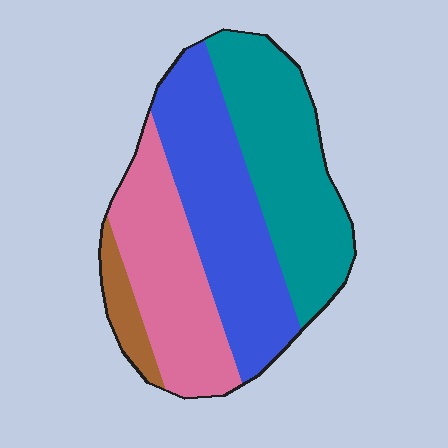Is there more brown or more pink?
Pink.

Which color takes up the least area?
Brown, at roughly 5%.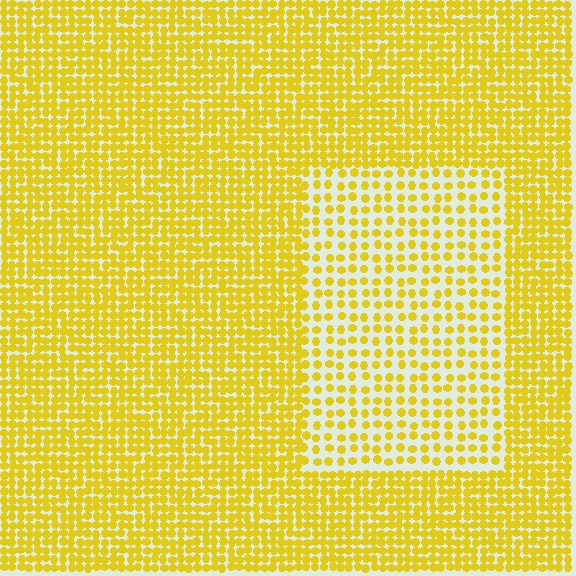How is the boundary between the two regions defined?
The boundary is defined by a change in element density (approximately 2.0x ratio). All elements are the same color, size, and shape.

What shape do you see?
I see a rectangle.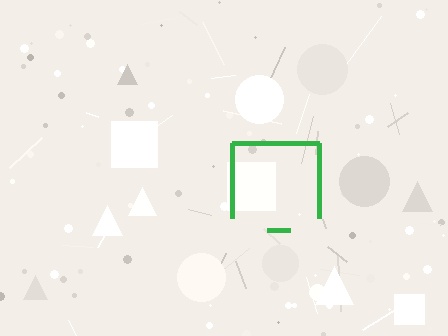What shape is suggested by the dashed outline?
The dashed outline suggests a square.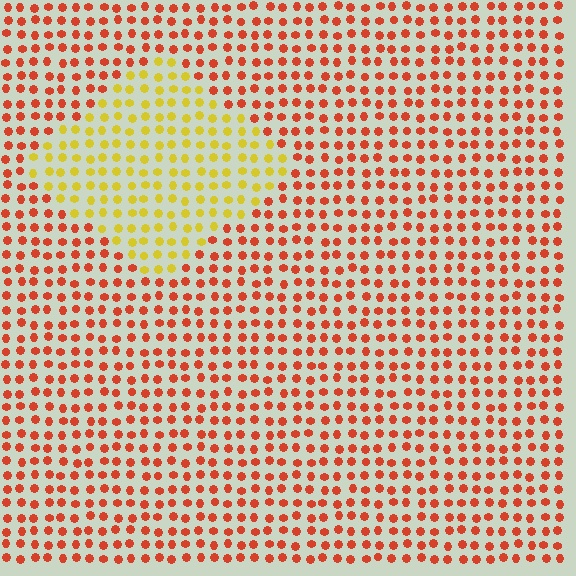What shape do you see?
I see a diamond.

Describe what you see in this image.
The image is filled with small red elements in a uniform arrangement. A diamond-shaped region is visible where the elements are tinted to a slightly different hue, forming a subtle color boundary.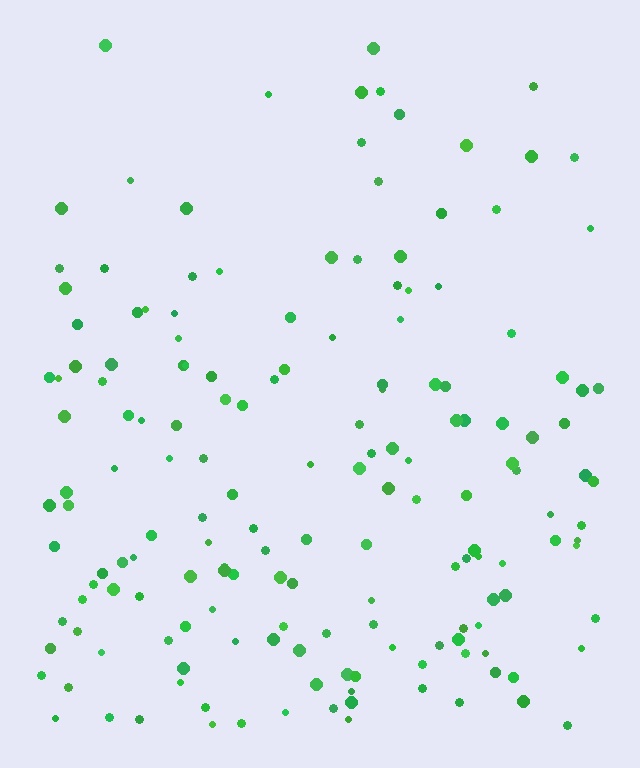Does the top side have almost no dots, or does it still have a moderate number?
Still a moderate number, just noticeably fewer than the bottom.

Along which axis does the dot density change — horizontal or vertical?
Vertical.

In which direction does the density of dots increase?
From top to bottom, with the bottom side densest.